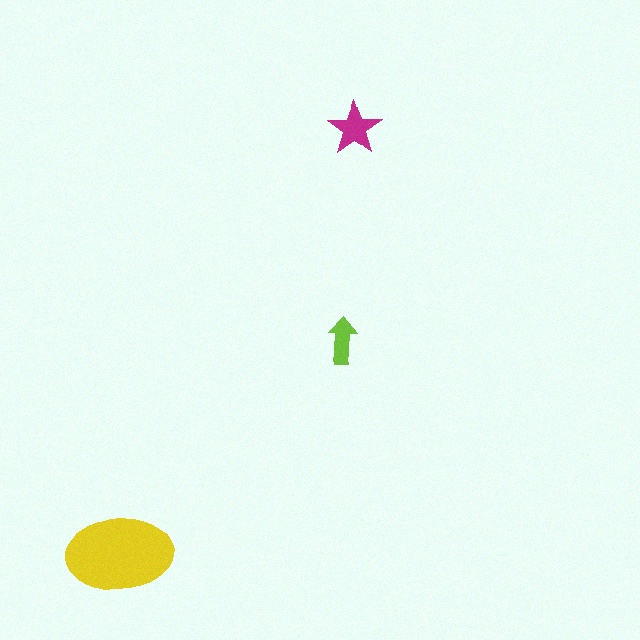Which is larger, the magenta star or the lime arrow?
The magenta star.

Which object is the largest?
The yellow ellipse.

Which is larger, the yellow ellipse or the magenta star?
The yellow ellipse.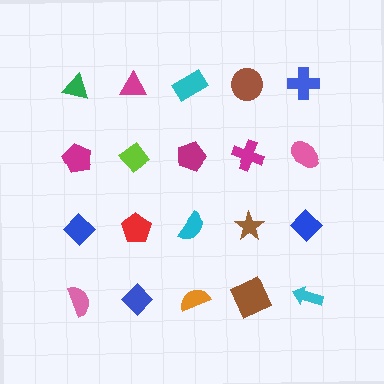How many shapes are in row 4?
5 shapes.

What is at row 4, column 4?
A brown square.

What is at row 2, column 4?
A magenta cross.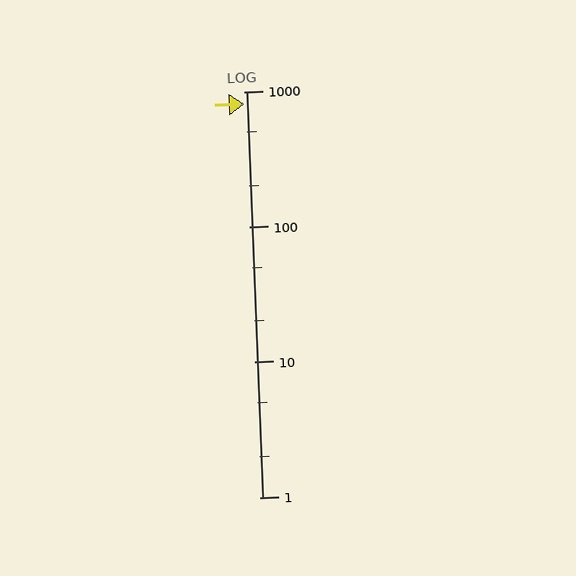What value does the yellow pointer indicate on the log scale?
The pointer indicates approximately 810.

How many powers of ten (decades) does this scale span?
The scale spans 3 decades, from 1 to 1000.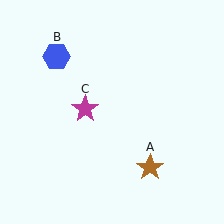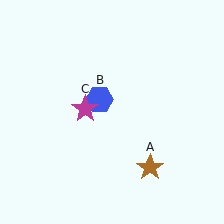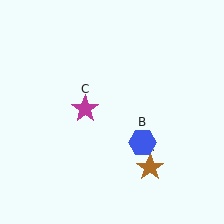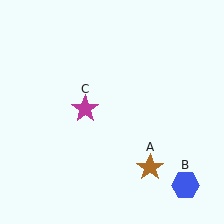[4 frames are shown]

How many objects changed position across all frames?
1 object changed position: blue hexagon (object B).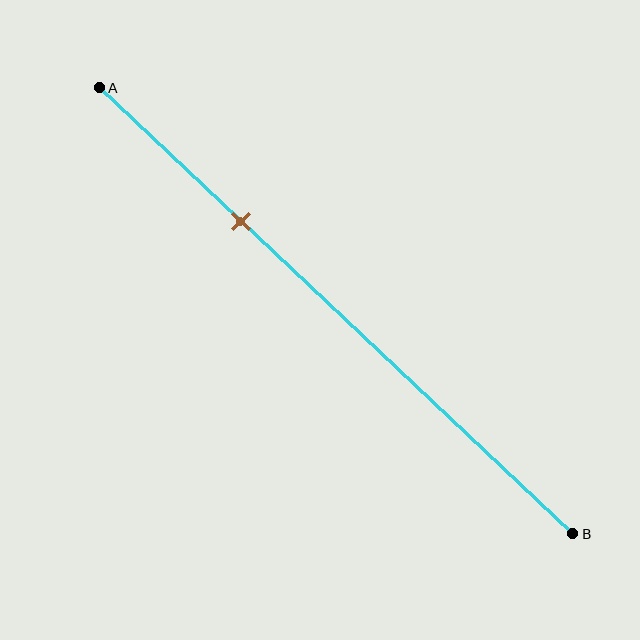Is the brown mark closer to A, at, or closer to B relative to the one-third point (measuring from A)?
The brown mark is closer to point A than the one-third point of segment AB.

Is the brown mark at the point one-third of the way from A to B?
No, the mark is at about 30% from A, not at the 33% one-third point.